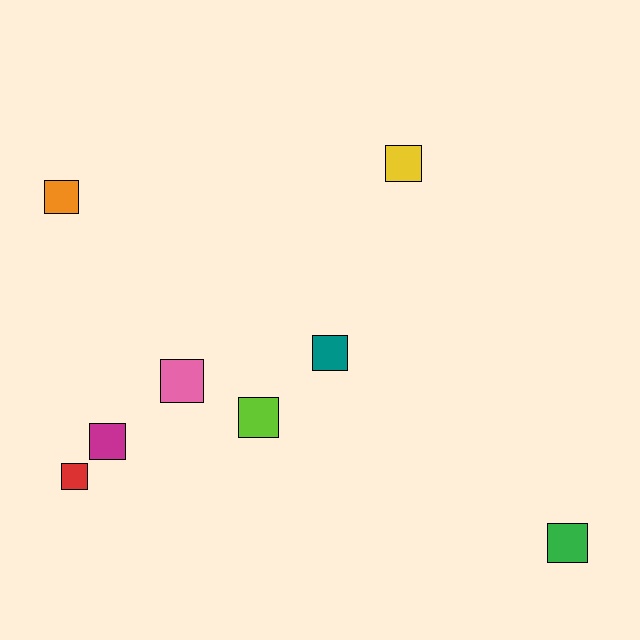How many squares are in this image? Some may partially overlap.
There are 8 squares.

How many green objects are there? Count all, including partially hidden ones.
There is 1 green object.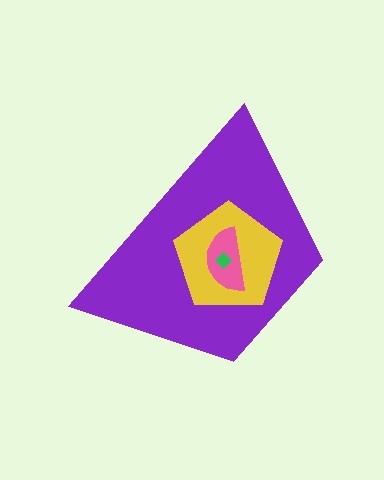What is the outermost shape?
The purple trapezoid.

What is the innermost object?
The green diamond.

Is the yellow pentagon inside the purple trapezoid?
Yes.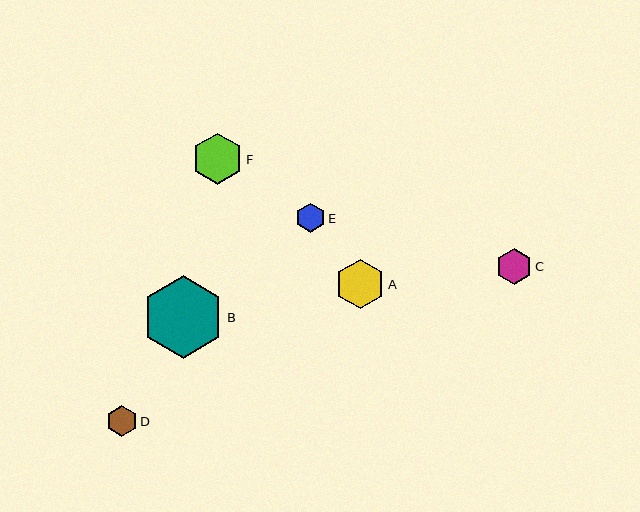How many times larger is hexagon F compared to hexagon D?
Hexagon F is approximately 1.7 times the size of hexagon D.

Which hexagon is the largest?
Hexagon B is the largest with a size of approximately 82 pixels.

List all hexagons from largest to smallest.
From largest to smallest: B, F, A, C, D, E.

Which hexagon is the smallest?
Hexagon E is the smallest with a size of approximately 29 pixels.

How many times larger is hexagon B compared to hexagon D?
Hexagon B is approximately 2.7 times the size of hexagon D.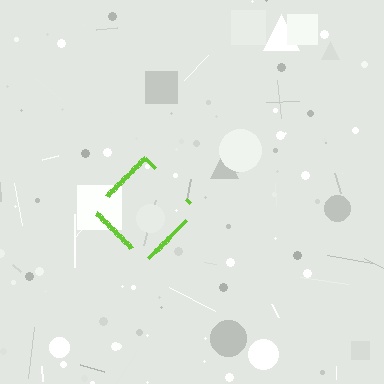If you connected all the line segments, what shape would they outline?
They would outline a diamond.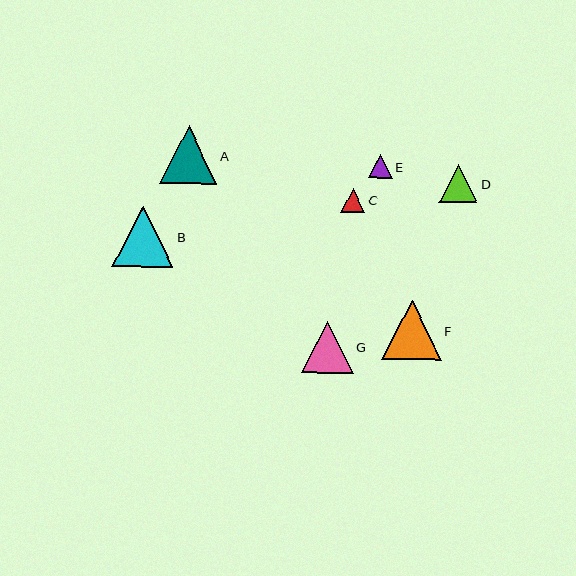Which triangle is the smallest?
Triangle E is the smallest with a size of approximately 23 pixels.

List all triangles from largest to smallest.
From largest to smallest: B, F, A, G, D, C, E.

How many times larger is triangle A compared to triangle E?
Triangle A is approximately 2.5 times the size of triangle E.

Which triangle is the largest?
Triangle B is the largest with a size of approximately 61 pixels.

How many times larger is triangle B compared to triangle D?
Triangle B is approximately 1.6 times the size of triangle D.